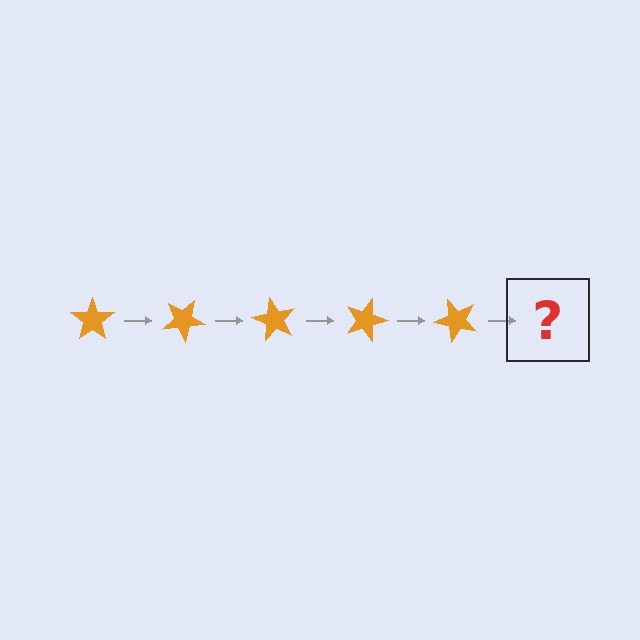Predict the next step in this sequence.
The next step is an orange star rotated 150 degrees.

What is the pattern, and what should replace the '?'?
The pattern is that the star rotates 30 degrees each step. The '?' should be an orange star rotated 150 degrees.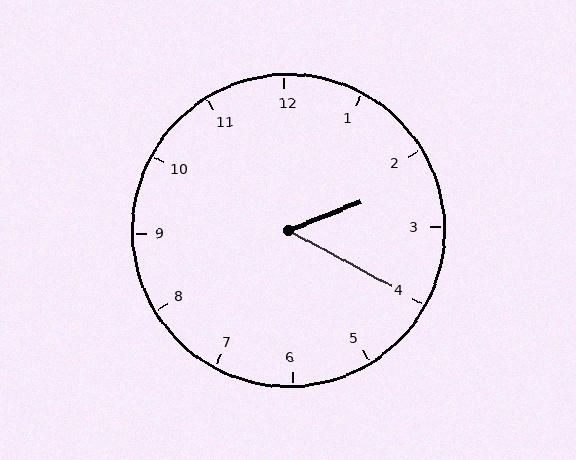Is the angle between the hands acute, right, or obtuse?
It is acute.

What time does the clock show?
2:20.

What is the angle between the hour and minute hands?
Approximately 50 degrees.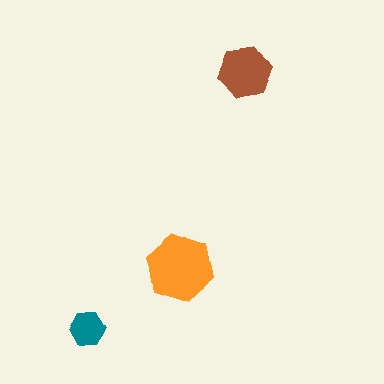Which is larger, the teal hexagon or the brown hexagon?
The brown one.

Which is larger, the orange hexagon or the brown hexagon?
The orange one.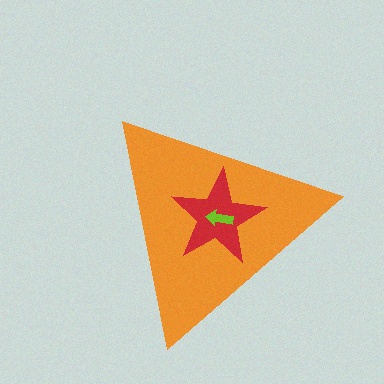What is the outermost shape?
The orange triangle.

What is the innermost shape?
The lime arrow.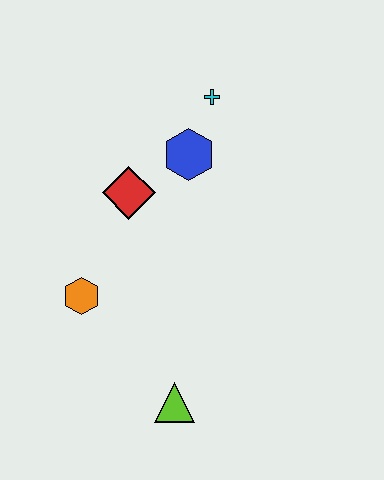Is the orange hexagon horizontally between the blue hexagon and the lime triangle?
No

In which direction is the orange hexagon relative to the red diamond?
The orange hexagon is below the red diamond.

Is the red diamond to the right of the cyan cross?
No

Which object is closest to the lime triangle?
The orange hexagon is closest to the lime triangle.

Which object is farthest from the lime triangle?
The cyan cross is farthest from the lime triangle.